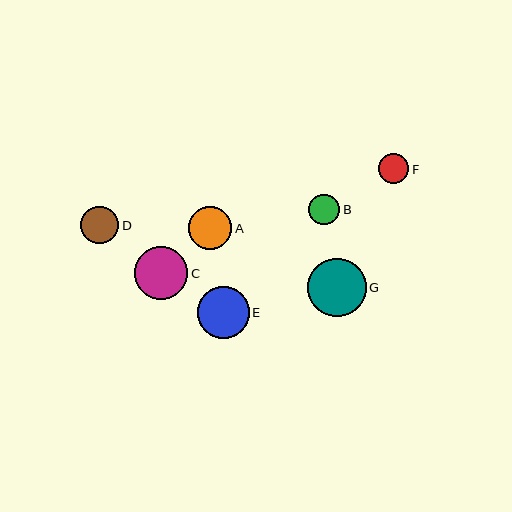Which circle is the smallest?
Circle F is the smallest with a size of approximately 30 pixels.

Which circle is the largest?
Circle G is the largest with a size of approximately 59 pixels.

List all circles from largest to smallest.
From largest to smallest: G, C, E, A, D, B, F.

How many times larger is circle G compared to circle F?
Circle G is approximately 2.0 times the size of circle F.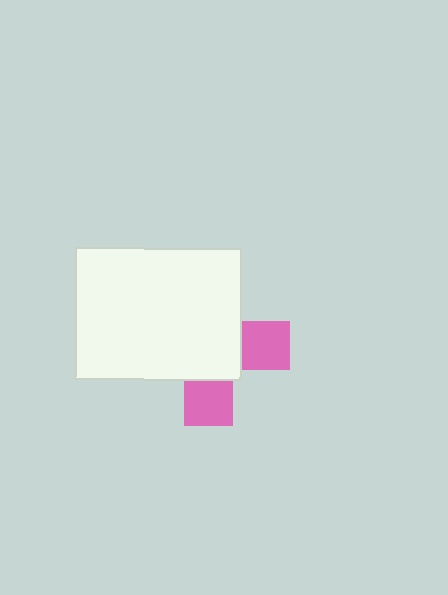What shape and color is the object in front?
The object in front is a white rectangle.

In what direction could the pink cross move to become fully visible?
The pink cross could move toward the lower-right. That would shift it out from behind the white rectangle entirely.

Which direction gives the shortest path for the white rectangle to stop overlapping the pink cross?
Moving toward the upper-left gives the shortest separation.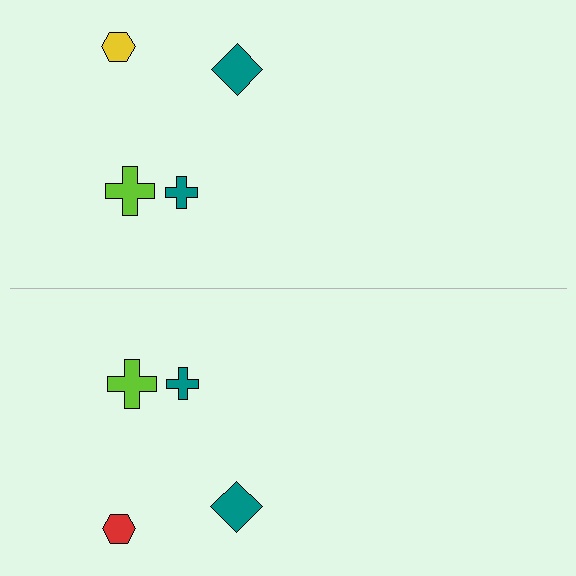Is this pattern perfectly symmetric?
No, the pattern is not perfectly symmetric. The red hexagon on the bottom side breaks the symmetry — its mirror counterpart is yellow.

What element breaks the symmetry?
The red hexagon on the bottom side breaks the symmetry — its mirror counterpart is yellow.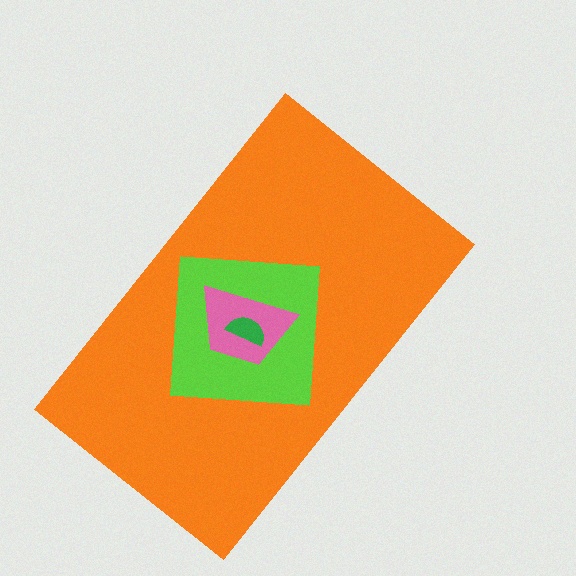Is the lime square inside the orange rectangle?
Yes.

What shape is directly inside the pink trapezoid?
The green semicircle.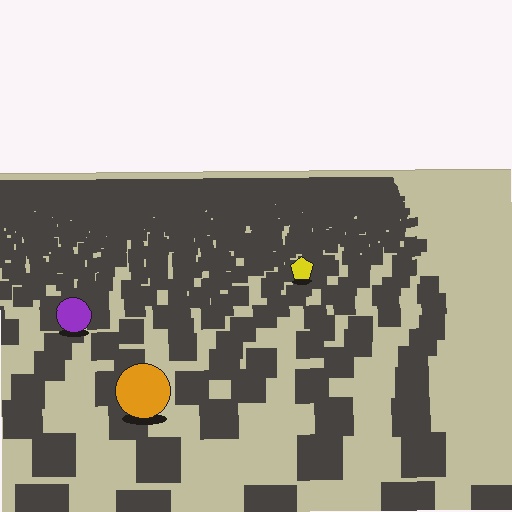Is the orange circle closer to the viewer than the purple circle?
Yes. The orange circle is closer — you can tell from the texture gradient: the ground texture is coarser near it.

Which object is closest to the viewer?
The orange circle is closest. The texture marks near it are larger and more spread out.